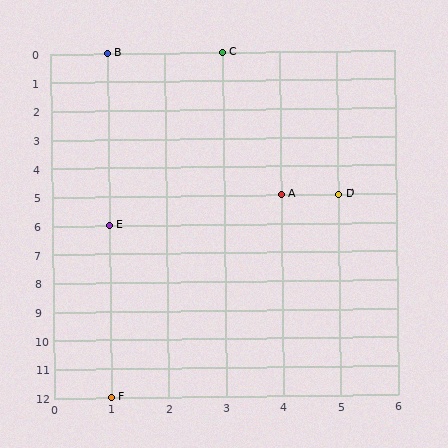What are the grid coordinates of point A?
Point A is at grid coordinates (4, 5).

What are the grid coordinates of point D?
Point D is at grid coordinates (5, 5).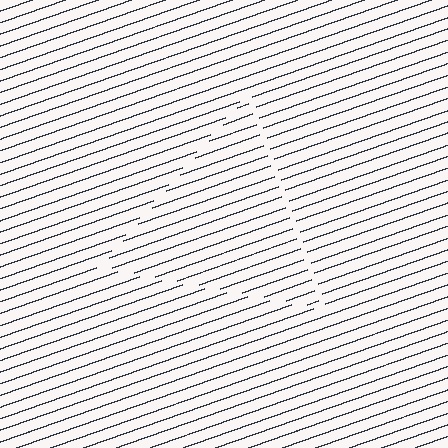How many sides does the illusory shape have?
3 sides — the line-ends trace a triangle.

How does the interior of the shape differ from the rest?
The interior of the shape contains the same grating, shifted by half a period — the contour is defined by the phase discontinuity where line-ends from the inner and outer gratings abut.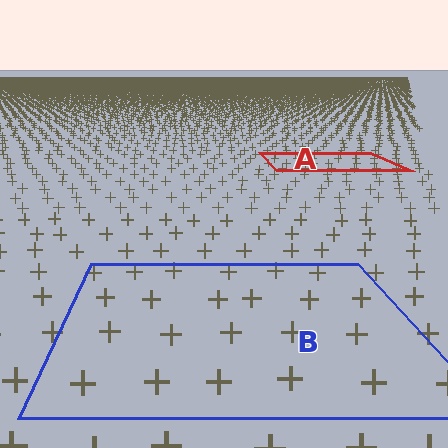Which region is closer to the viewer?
Region B is closer. The texture elements there are larger and more spread out.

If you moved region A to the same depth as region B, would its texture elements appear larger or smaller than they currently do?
They would appear larger. At a closer depth, the same texture elements are projected at a bigger on-screen size.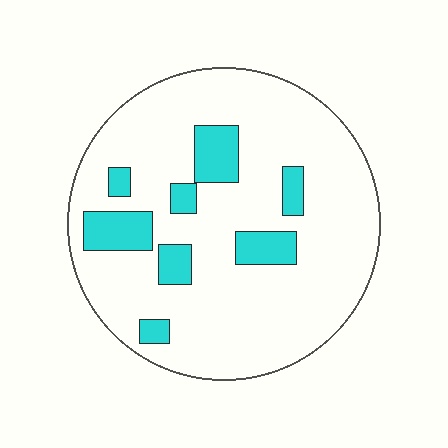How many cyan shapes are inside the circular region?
8.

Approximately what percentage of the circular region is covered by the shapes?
Approximately 15%.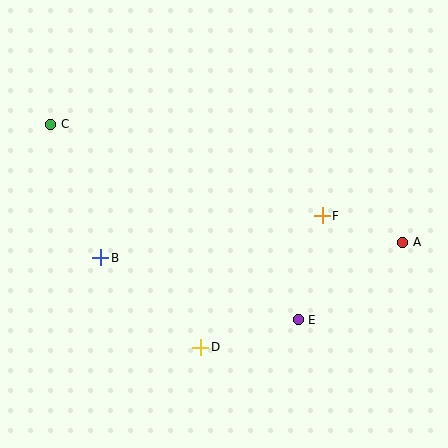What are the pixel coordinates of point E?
Point E is at (298, 320).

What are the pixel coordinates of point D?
Point D is at (201, 347).